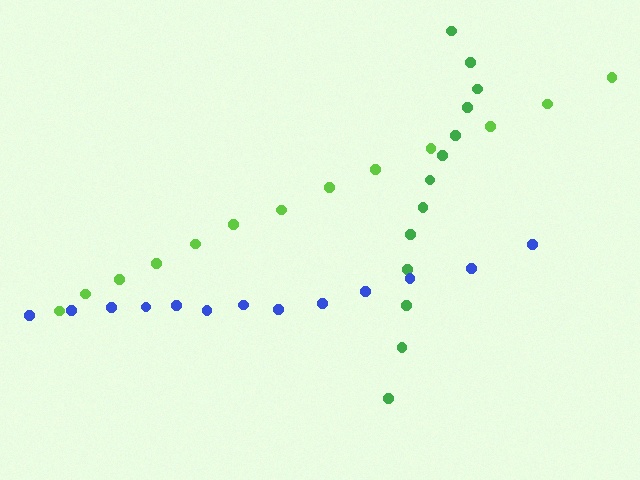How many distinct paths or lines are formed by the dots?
There are 3 distinct paths.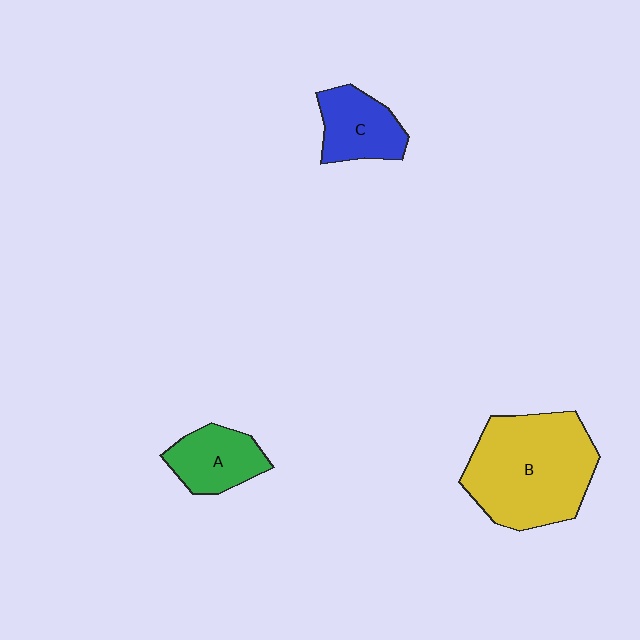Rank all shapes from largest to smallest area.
From largest to smallest: B (yellow), C (blue), A (green).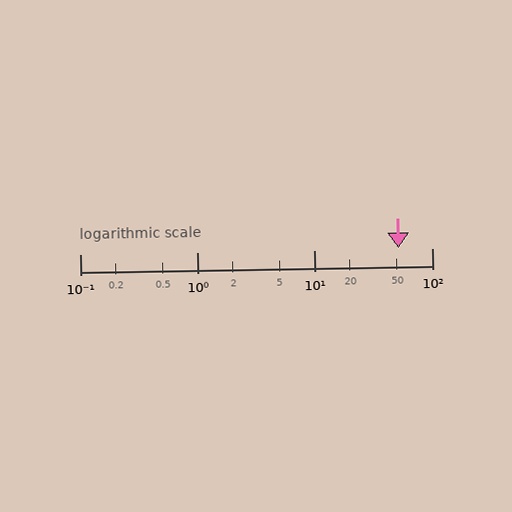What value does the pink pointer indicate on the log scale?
The pointer indicates approximately 52.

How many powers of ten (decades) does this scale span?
The scale spans 3 decades, from 0.1 to 100.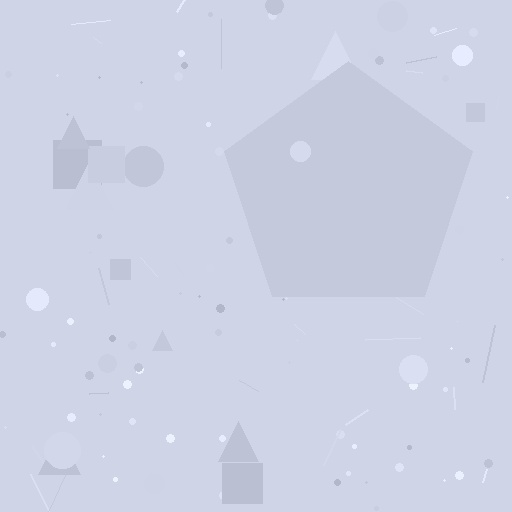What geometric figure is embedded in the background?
A pentagon is embedded in the background.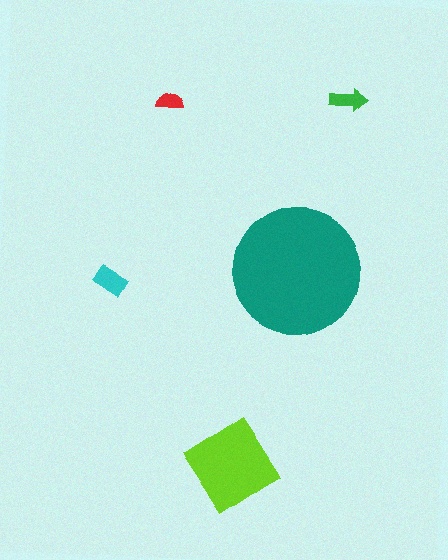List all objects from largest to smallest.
The teal circle, the lime diamond, the cyan rectangle, the green arrow, the red semicircle.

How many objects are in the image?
There are 5 objects in the image.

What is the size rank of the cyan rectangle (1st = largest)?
3rd.